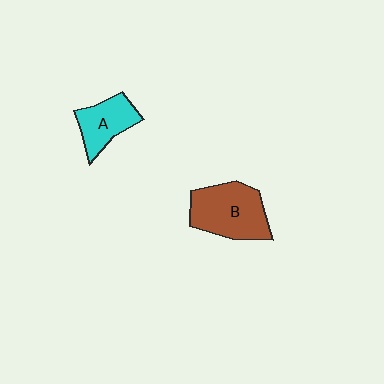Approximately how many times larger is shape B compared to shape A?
Approximately 1.6 times.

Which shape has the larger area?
Shape B (brown).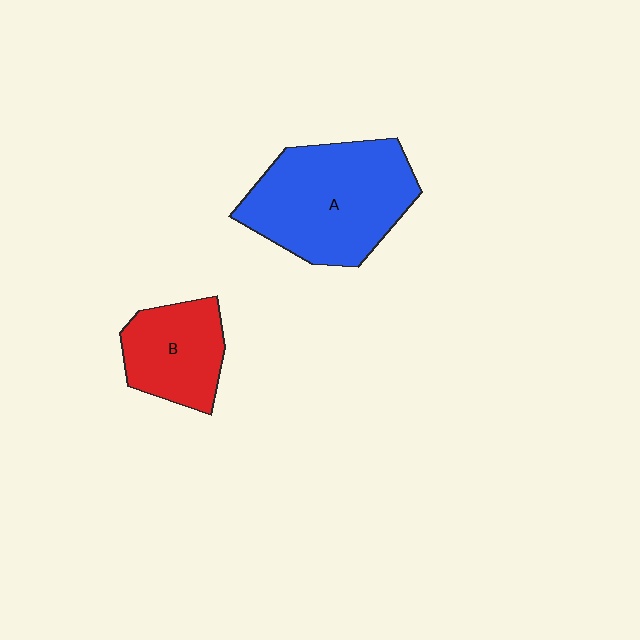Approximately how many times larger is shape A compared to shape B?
Approximately 1.8 times.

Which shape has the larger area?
Shape A (blue).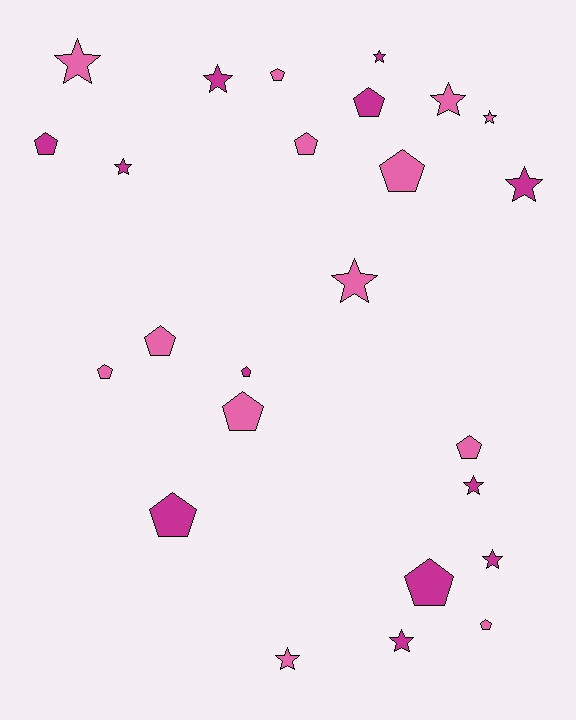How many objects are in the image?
There are 25 objects.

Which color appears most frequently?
Pink, with 13 objects.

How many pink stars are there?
There are 5 pink stars.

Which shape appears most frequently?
Pentagon, with 13 objects.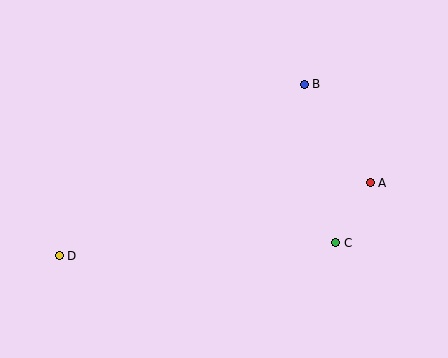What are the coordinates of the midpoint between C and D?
The midpoint between C and D is at (197, 249).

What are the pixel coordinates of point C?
Point C is at (336, 243).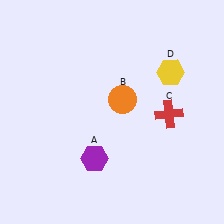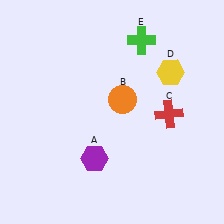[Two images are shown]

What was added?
A green cross (E) was added in Image 2.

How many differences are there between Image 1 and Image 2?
There is 1 difference between the two images.